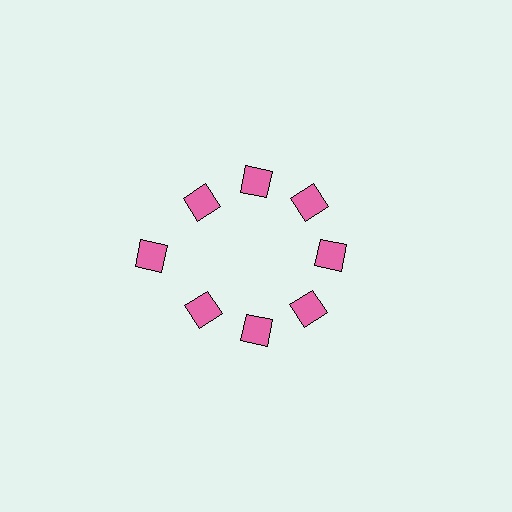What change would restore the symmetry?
The symmetry would be restored by moving it inward, back onto the ring so that all 8 diamonds sit at equal angles and equal distance from the center.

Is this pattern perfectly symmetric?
No. The 8 pink diamonds are arranged in a ring, but one element near the 9 o'clock position is pushed outward from the center, breaking the 8-fold rotational symmetry.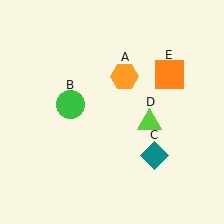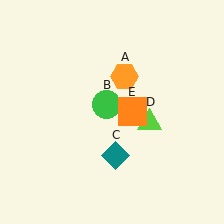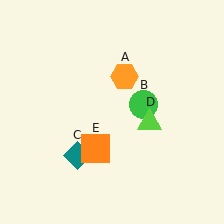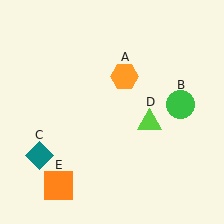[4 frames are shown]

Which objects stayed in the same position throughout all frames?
Orange hexagon (object A) and lime triangle (object D) remained stationary.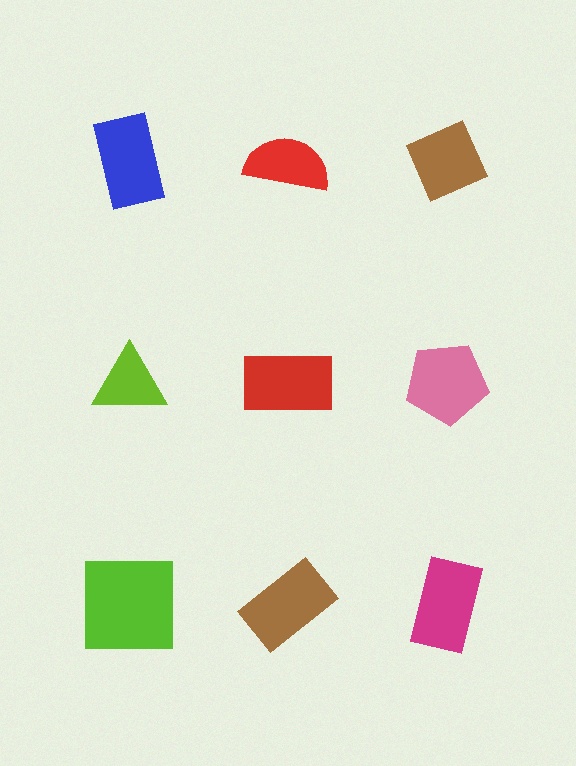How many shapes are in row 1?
3 shapes.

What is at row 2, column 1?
A lime triangle.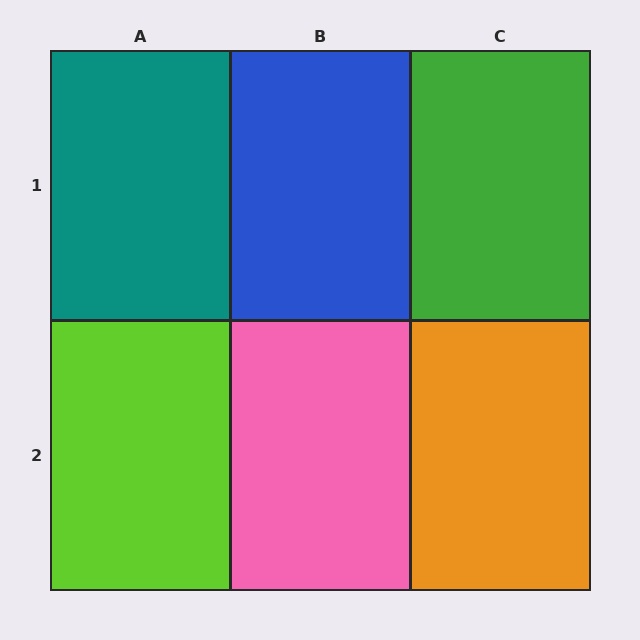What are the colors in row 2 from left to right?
Lime, pink, orange.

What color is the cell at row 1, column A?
Teal.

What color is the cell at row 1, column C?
Green.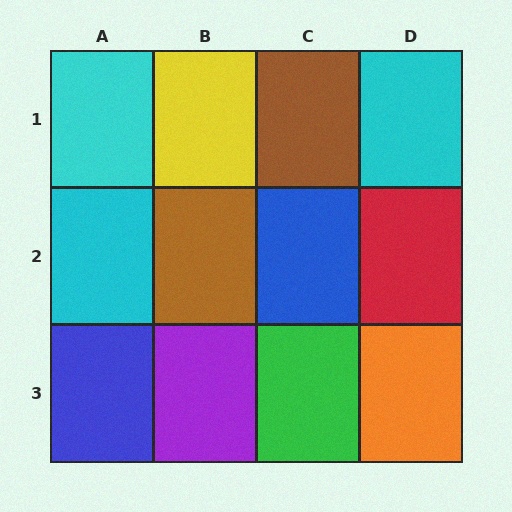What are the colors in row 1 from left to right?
Cyan, yellow, brown, cyan.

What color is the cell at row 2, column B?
Brown.